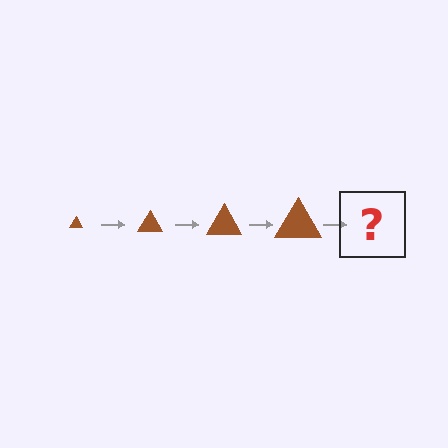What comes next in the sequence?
The next element should be a brown triangle, larger than the previous one.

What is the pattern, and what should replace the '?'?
The pattern is that the triangle gets progressively larger each step. The '?' should be a brown triangle, larger than the previous one.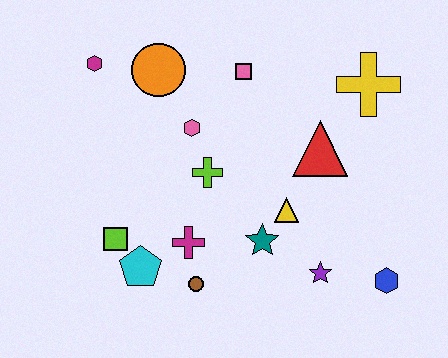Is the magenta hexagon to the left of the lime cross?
Yes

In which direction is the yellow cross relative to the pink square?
The yellow cross is to the right of the pink square.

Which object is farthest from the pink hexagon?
The blue hexagon is farthest from the pink hexagon.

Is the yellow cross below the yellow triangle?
No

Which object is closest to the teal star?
The yellow triangle is closest to the teal star.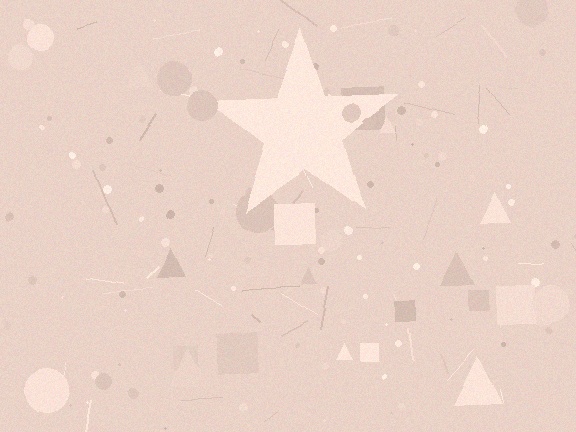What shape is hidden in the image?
A star is hidden in the image.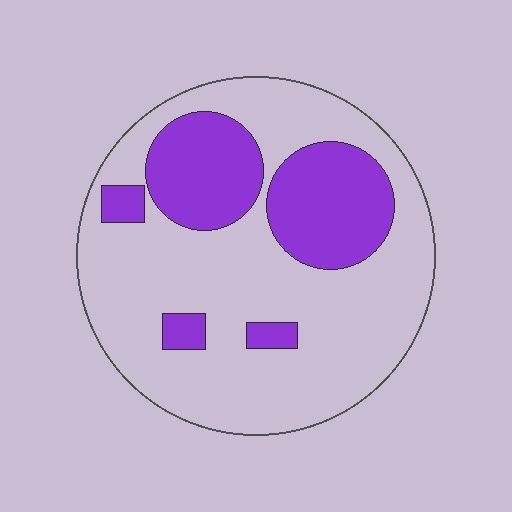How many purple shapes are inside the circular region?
5.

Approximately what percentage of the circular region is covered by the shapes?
Approximately 30%.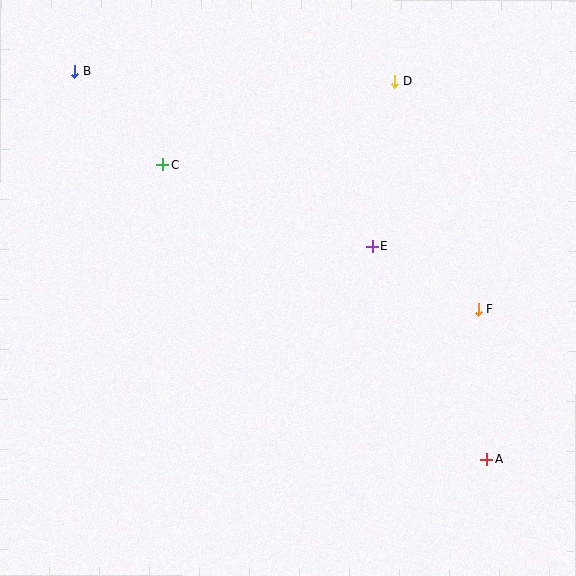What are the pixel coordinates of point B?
Point B is at (75, 71).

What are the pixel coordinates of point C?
Point C is at (162, 165).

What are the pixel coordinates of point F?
Point F is at (478, 309).